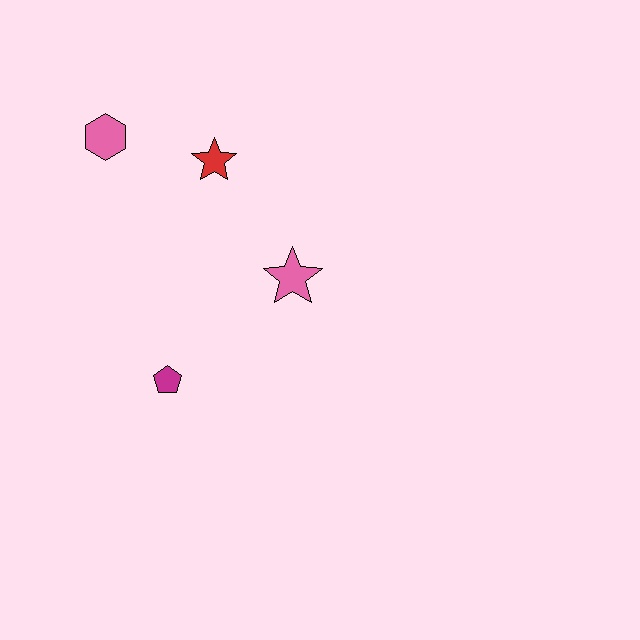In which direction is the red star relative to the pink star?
The red star is above the pink star.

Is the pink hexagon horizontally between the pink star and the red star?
No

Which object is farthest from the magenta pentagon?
The pink hexagon is farthest from the magenta pentagon.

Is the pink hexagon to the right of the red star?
No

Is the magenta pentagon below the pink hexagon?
Yes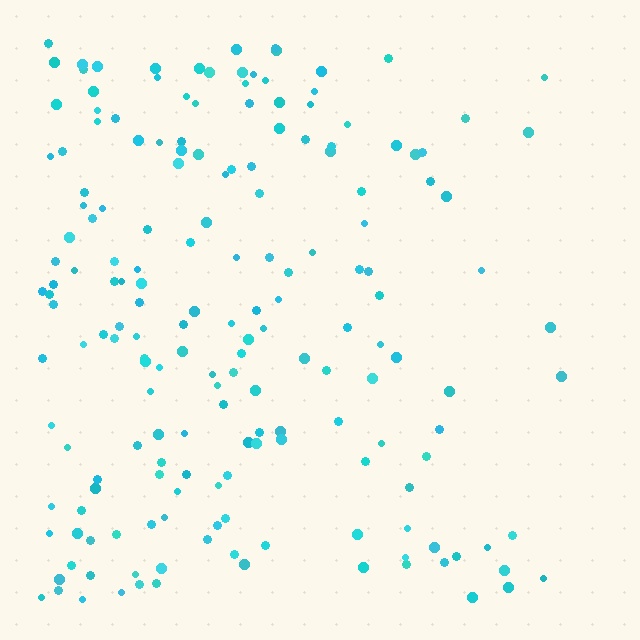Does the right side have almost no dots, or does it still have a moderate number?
Still a moderate number, just noticeably fewer than the left.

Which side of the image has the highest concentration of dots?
The left.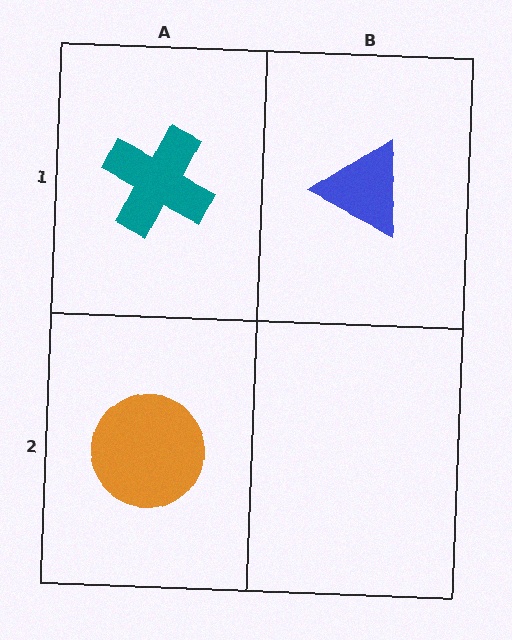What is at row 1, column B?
A blue triangle.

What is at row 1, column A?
A teal cross.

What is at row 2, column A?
An orange circle.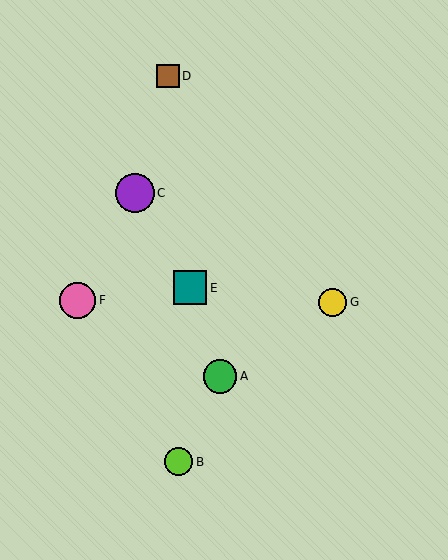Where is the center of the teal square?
The center of the teal square is at (190, 288).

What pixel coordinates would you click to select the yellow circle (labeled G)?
Click at (333, 302) to select the yellow circle G.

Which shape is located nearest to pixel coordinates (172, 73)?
The brown square (labeled D) at (168, 76) is nearest to that location.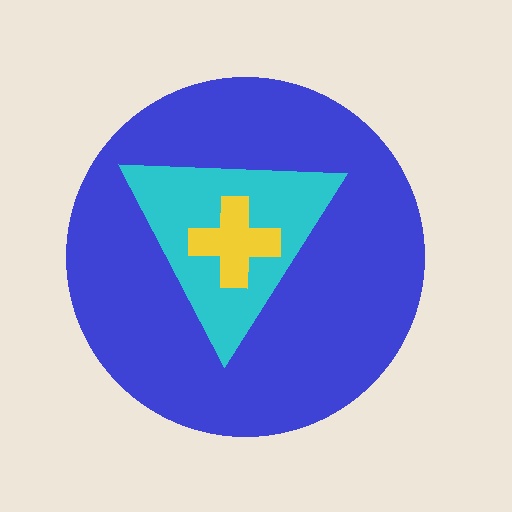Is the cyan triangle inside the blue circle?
Yes.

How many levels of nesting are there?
3.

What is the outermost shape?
The blue circle.